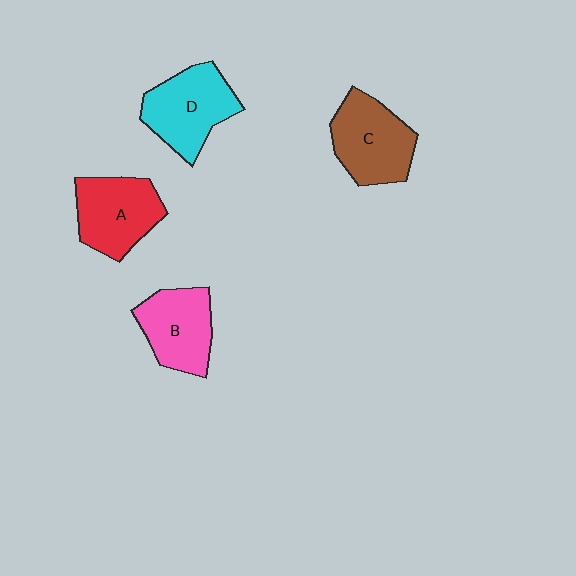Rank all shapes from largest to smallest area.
From largest to smallest: D (cyan), C (brown), A (red), B (pink).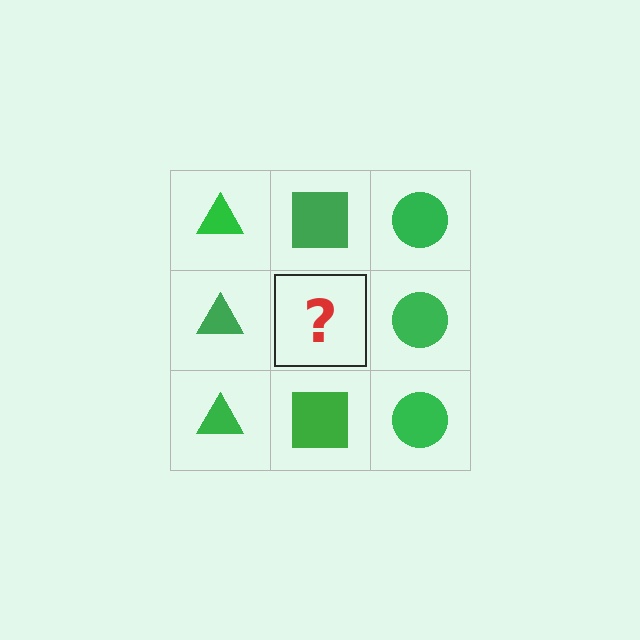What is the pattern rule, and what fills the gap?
The rule is that each column has a consistent shape. The gap should be filled with a green square.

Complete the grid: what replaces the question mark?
The question mark should be replaced with a green square.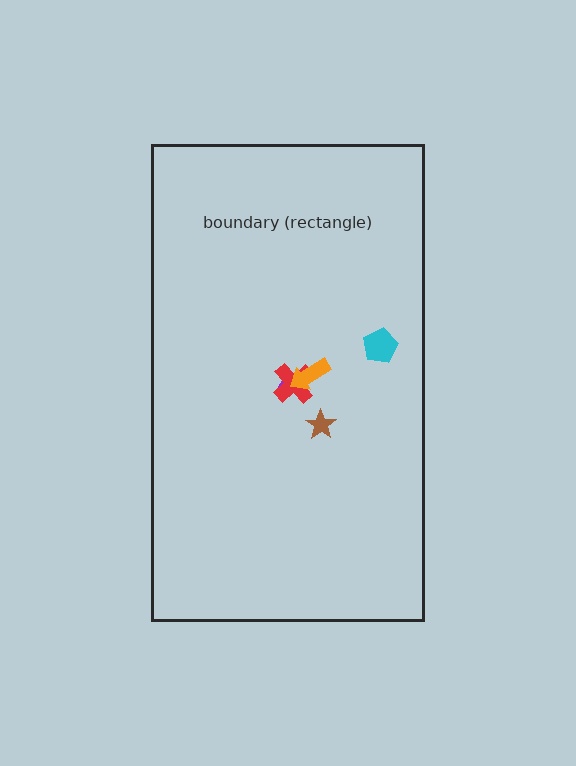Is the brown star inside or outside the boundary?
Inside.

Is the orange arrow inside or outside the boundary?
Inside.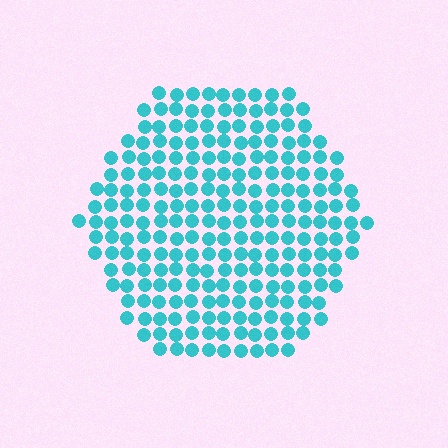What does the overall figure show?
The overall figure shows a hexagon.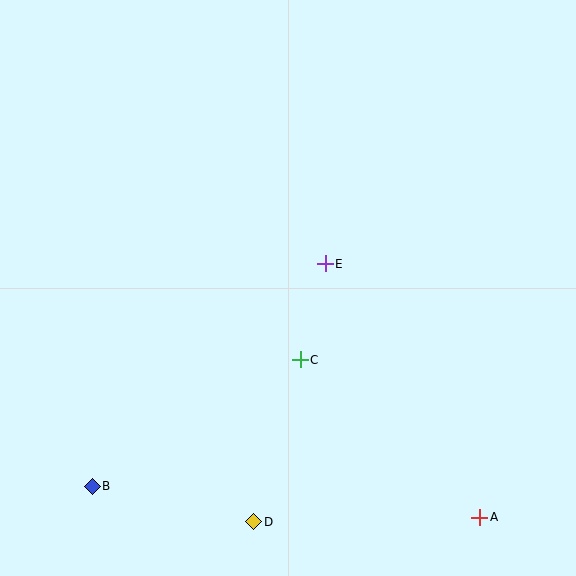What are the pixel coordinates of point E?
Point E is at (325, 264).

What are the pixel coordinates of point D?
Point D is at (254, 522).